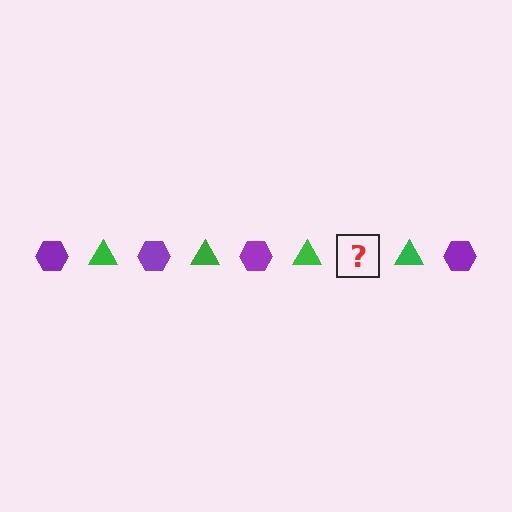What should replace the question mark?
The question mark should be replaced with a purple hexagon.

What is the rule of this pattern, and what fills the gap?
The rule is that the pattern alternates between purple hexagon and green triangle. The gap should be filled with a purple hexagon.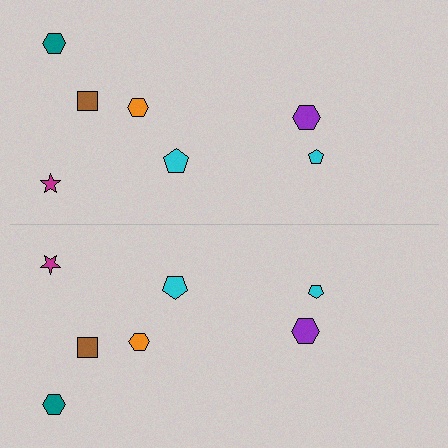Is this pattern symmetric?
Yes, this pattern has bilateral (reflection) symmetry.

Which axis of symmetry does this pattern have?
The pattern has a horizontal axis of symmetry running through the center of the image.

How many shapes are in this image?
There are 14 shapes in this image.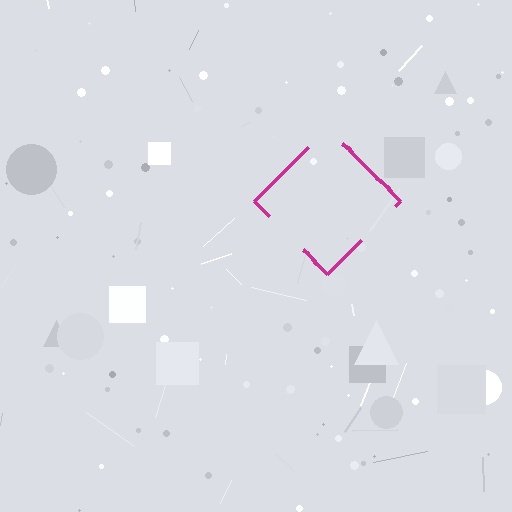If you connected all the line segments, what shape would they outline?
They would outline a diamond.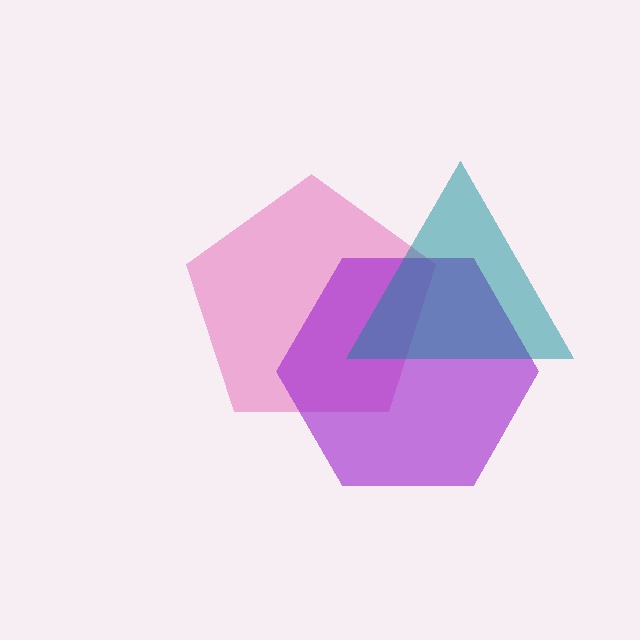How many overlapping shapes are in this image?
There are 3 overlapping shapes in the image.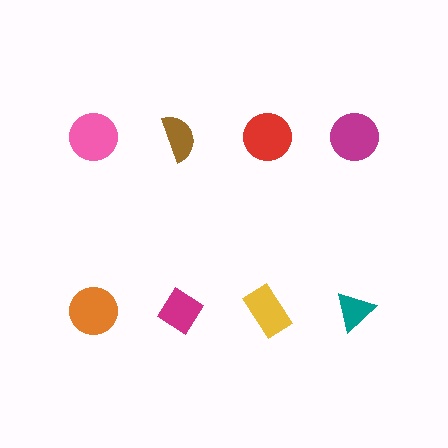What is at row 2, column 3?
A yellow rectangle.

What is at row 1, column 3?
A red circle.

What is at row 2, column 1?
An orange circle.